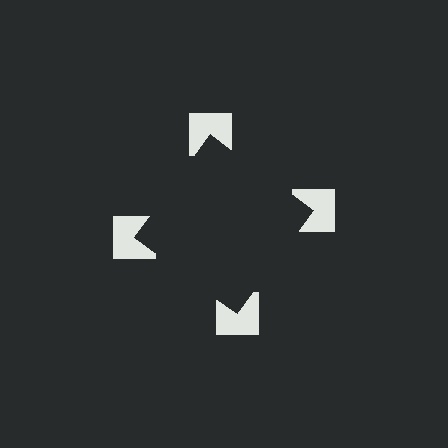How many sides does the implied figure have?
4 sides.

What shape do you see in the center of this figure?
An illusory square — its edges are inferred from the aligned wedge cuts in the notched squares, not physically drawn.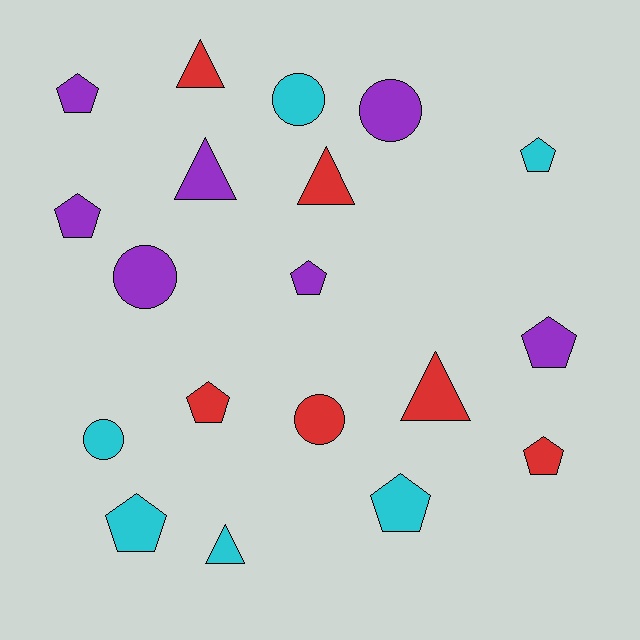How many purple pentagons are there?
There are 4 purple pentagons.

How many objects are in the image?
There are 19 objects.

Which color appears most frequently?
Purple, with 7 objects.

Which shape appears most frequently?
Pentagon, with 9 objects.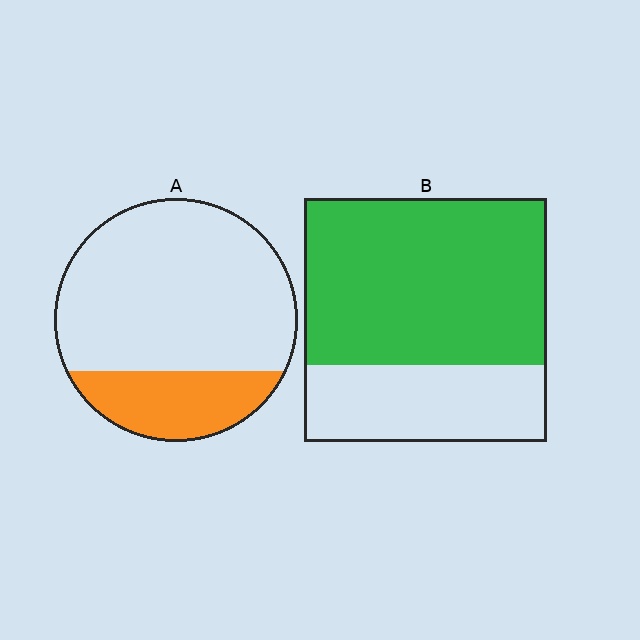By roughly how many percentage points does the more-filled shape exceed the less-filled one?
By roughly 45 percentage points (B over A).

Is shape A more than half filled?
No.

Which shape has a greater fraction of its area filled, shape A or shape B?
Shape B.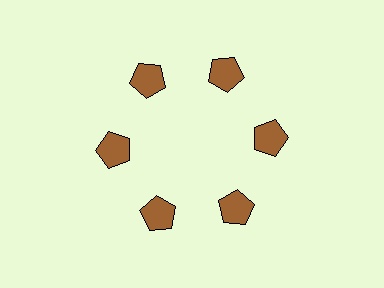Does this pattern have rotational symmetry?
Yes, this pattern has 6-fold rotational symmetry. It looks the same after rotating 60 degrees around the center.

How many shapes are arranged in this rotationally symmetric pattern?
There are 6 shapes, arranged in 6 groups of 1.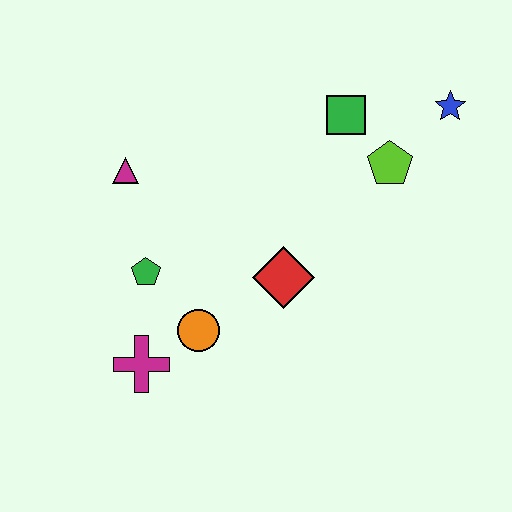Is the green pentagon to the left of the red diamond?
Yes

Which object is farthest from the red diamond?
The blue star is farthest from the red diamond.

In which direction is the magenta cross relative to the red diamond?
The magenta cross is to the left of the red diamond.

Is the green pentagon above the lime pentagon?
No